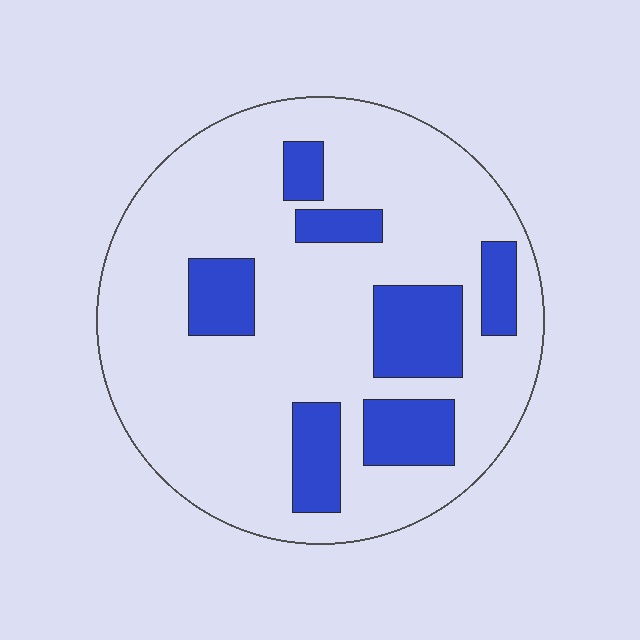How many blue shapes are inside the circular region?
7.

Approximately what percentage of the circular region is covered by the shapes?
Approximately 20%.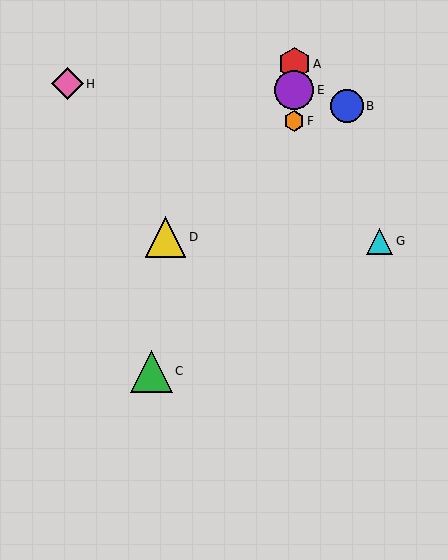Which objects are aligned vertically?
Objects A, E, F are aligned vertically.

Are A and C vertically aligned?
No, A is at x≈294 and C is at x≈151.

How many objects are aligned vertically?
3 objects (A, E, F) are aligned vertically.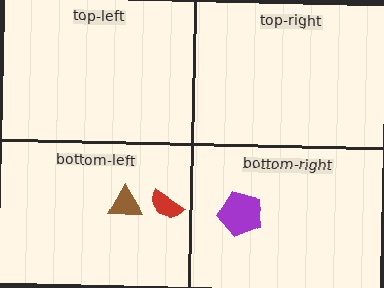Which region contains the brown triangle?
The bottom-left region.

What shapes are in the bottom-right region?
The purple pentagon.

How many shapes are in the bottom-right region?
1.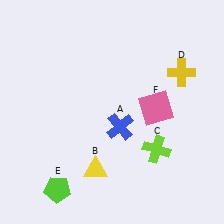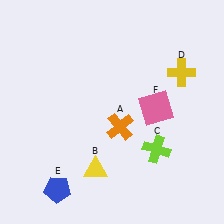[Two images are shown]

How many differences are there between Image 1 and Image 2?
There are 2 differences between the two images.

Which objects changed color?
A changed from blue to orange. E changed from lime to blue.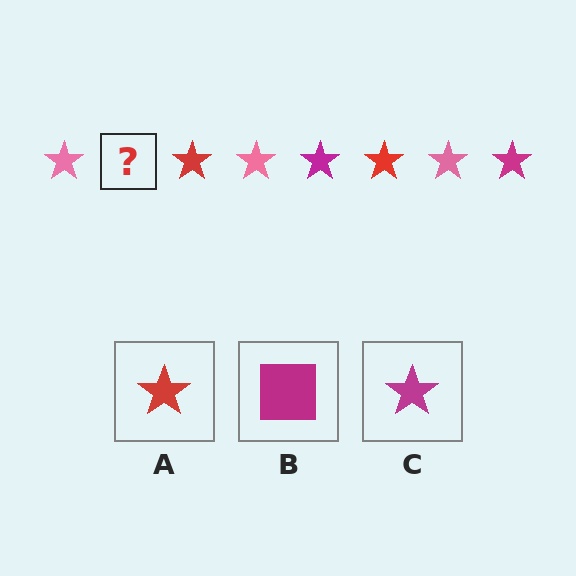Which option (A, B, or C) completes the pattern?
C.